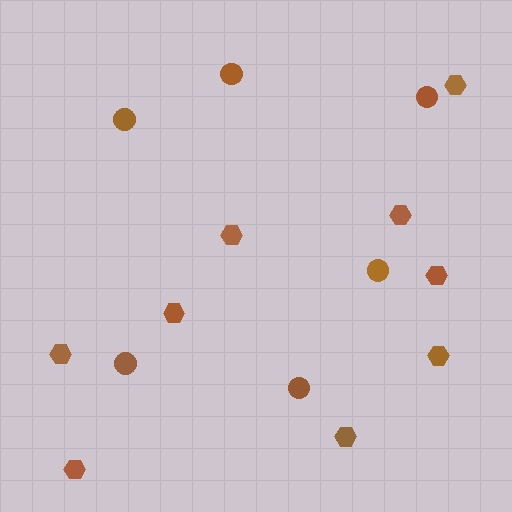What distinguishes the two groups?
There are 2 groups: one group of hexagons (9) and one group of circles (6).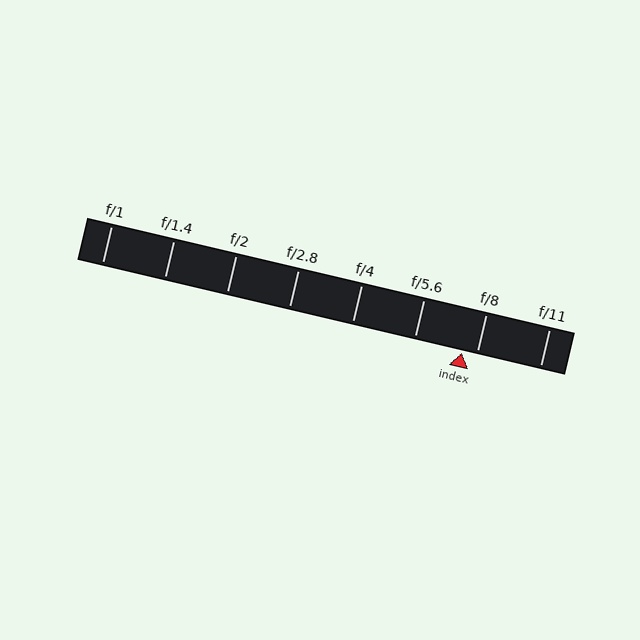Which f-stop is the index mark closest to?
The index mark is closest to f/8.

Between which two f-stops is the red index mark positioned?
The index mark is between f/5.6 and f/8.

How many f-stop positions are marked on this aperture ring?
There are 8 f-stop positions marked.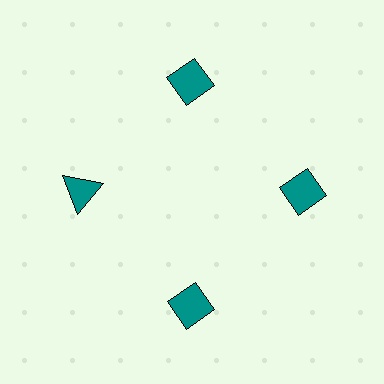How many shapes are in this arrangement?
There are 4 shapes arranged in a ring pattern.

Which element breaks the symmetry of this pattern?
The teal triangle at roughly the 9 o'clock position breaks the symmetry. All other shapes are teal diamonds.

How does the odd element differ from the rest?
It has a different shape: triangle instead of diamond.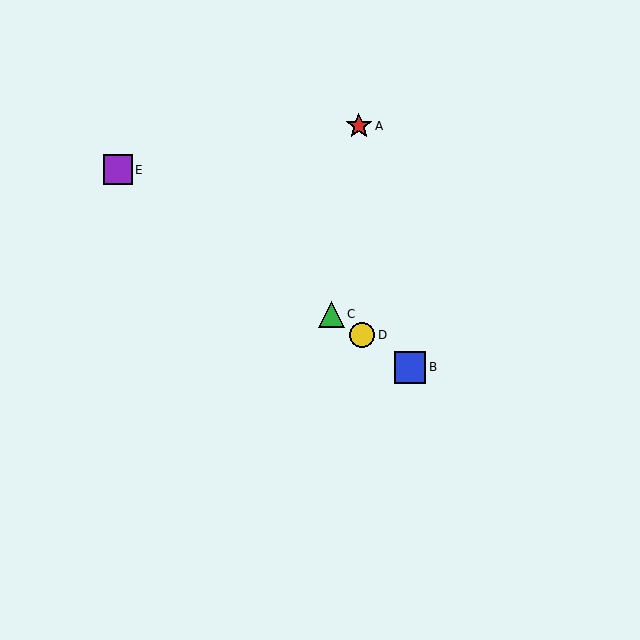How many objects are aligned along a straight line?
4 objects (B, C, D, E) are aligned along a straight line.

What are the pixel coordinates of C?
Object C is at (331, 314).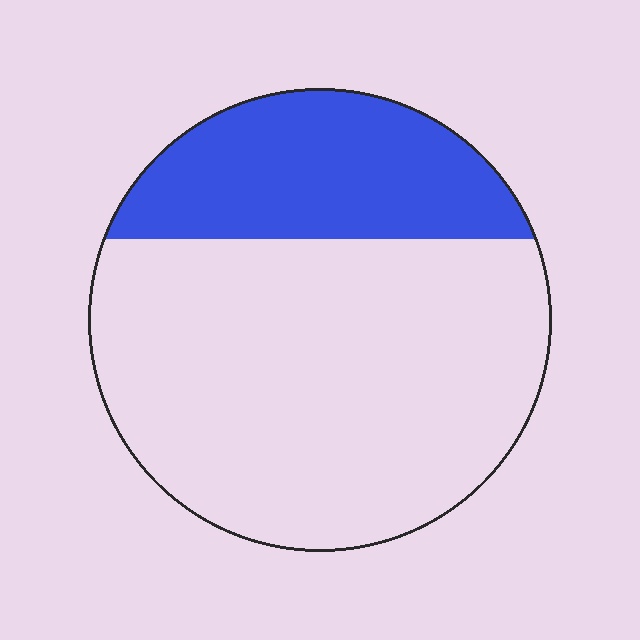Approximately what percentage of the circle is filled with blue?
Approximately 30%.